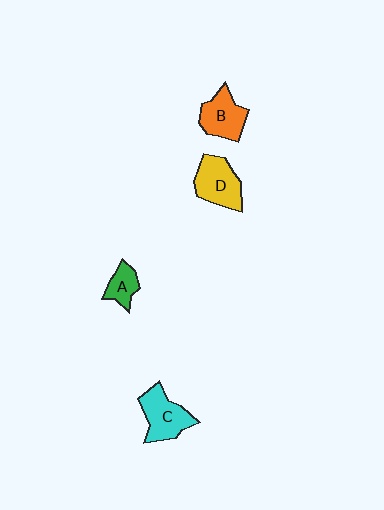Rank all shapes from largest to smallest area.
From largest to smallest: D (yellow), C (cyan), B (orange), A (green).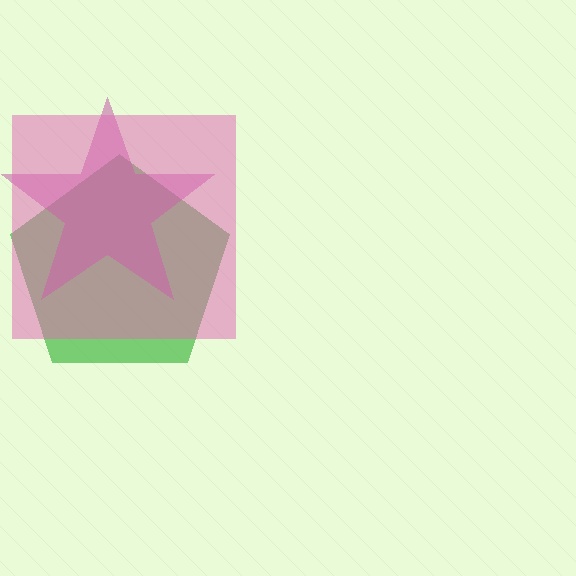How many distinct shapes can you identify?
There are 3 distinct shapes: a green pentagon, a magenta star, a pink square.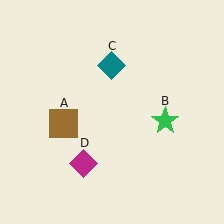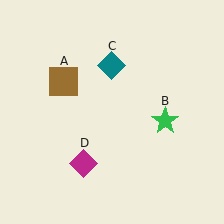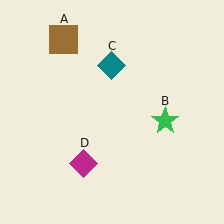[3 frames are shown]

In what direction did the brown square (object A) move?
The brown square (object A) moved up.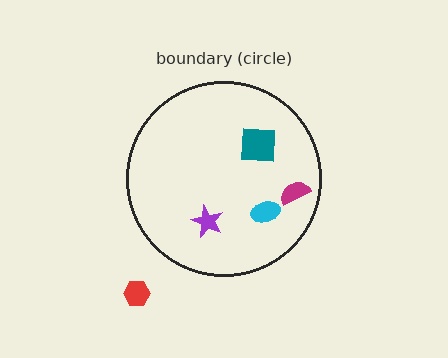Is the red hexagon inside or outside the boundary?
Outside.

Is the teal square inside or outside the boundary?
Inside.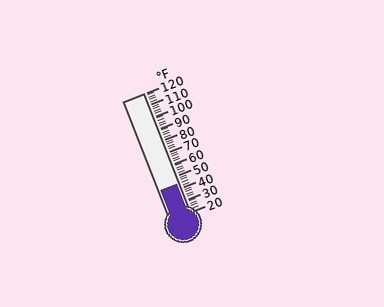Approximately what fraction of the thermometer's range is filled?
The thermometer is filled to approximately 25% of its range.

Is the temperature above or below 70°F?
The temperature is below 70°F.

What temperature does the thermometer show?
The thermometer shows approximately 44°F.